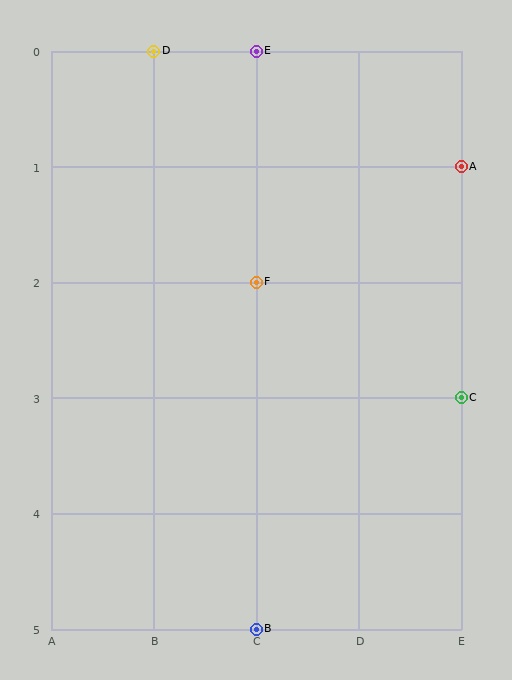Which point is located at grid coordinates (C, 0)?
Point E is at (C, 0).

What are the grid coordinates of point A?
Point A is at grid coordinates (E, 1).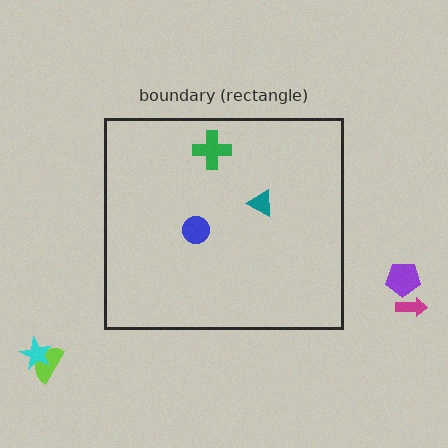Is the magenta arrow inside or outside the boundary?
Outside.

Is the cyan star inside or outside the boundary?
Outside.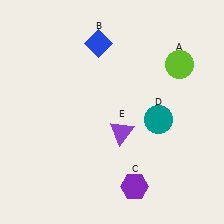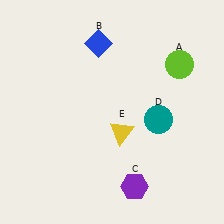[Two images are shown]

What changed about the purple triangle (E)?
In Image 1, E is purple. In Image 2, it changed to yellow.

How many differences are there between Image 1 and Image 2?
There is 1 difference between the two images.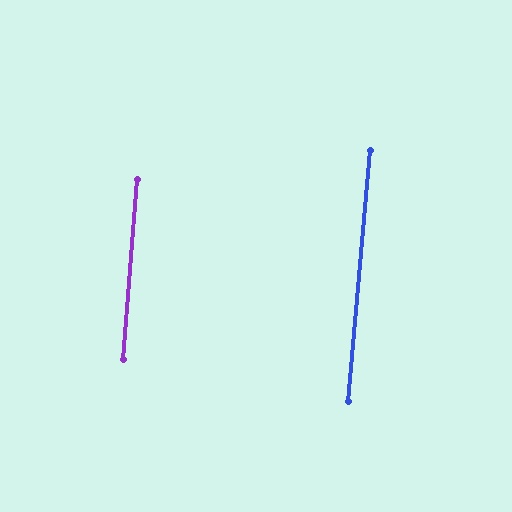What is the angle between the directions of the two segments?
Approximately 0 degrees.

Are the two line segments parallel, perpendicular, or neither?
Parallel — their directions differ by only 0.4°.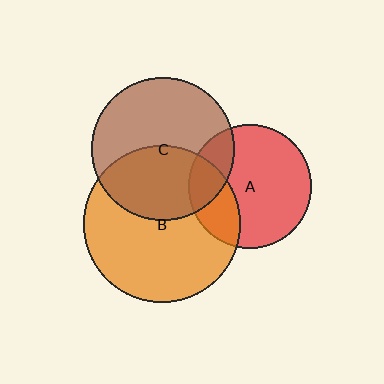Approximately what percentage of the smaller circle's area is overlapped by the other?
Approximately 45%.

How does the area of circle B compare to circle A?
Approximately 1.6 times.